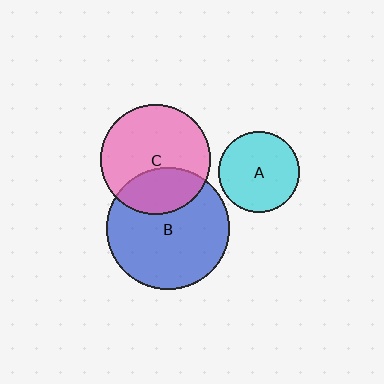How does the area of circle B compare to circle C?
Approximately 1.2 times.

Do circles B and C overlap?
Yes.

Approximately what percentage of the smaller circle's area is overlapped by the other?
Approximately 30%.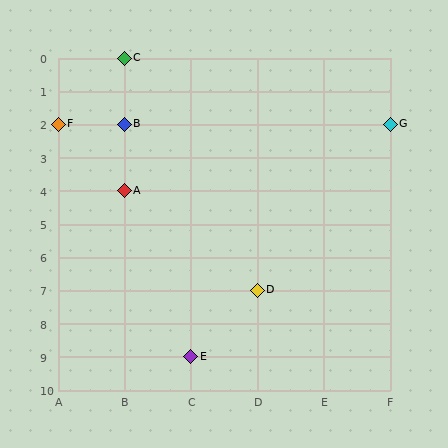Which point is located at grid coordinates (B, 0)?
Point C is at (B, 0).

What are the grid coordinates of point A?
Point A is at grid coordinates (B, 4).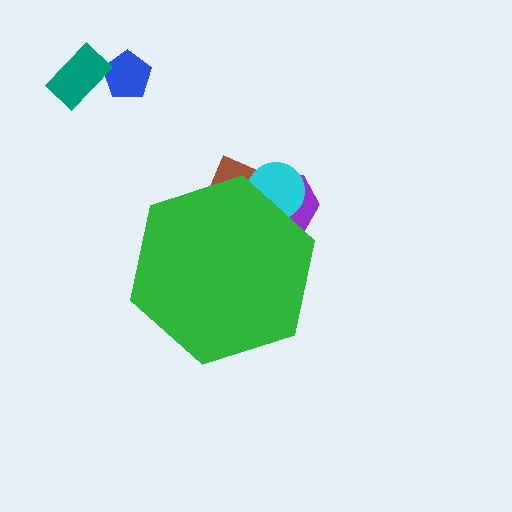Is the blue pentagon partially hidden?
No, the blue pentagon is fully visible.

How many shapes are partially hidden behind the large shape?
3 shapes are partially hidden.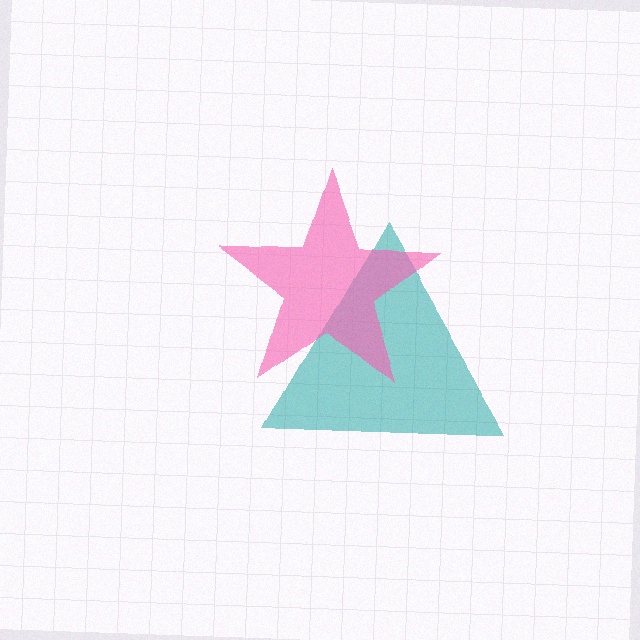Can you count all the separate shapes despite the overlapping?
Yes, there are 2 separate shapes.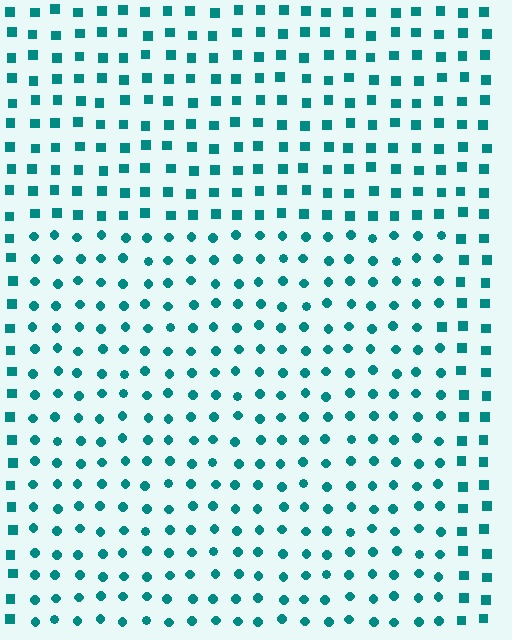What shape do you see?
I see a rectangle.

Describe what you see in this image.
The image is filled with small teal elements arranged in a uniform grid. A rectangle-shaped region contains circles, while the surrounding area contains squares. The boundary is defined purely by the change in element shape.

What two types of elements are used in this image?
The image uses circles inside the rectangle region and squares outside it.